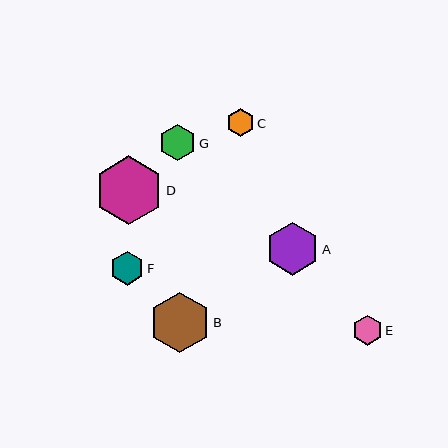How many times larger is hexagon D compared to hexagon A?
Hexagon D is approximately 1.3 times the size of hexagon A.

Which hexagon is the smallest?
Hexagon C is the smallest with a size of approximately 28 pixels.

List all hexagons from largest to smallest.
From largest to smallest: D, B, A, G, F, E, C.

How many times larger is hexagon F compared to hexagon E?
Hexagon F is approximately 1.1 times the size of hexagon E.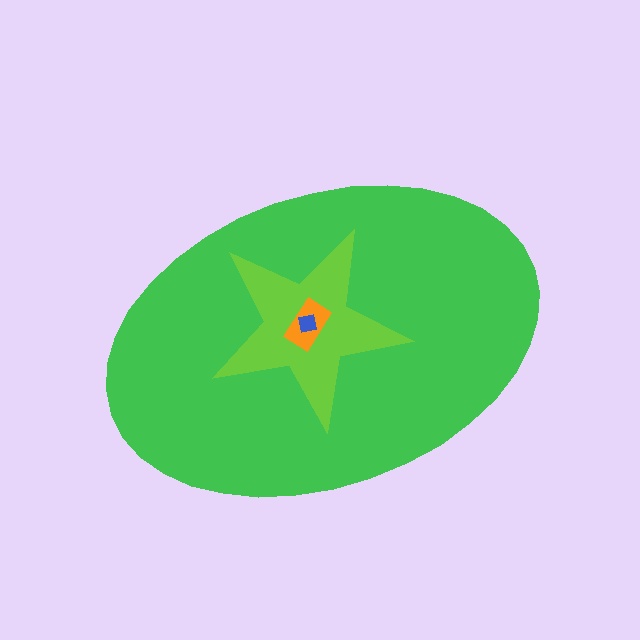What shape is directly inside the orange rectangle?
The blue square.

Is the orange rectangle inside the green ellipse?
Yes.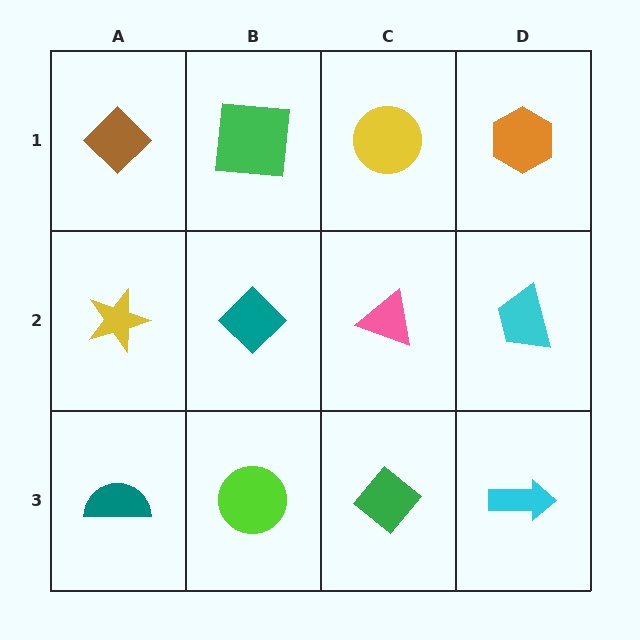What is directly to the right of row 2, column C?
A cyan trapezoid.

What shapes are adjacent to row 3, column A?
A yellow star (row 2, column A), a lime circle (row 3, column B).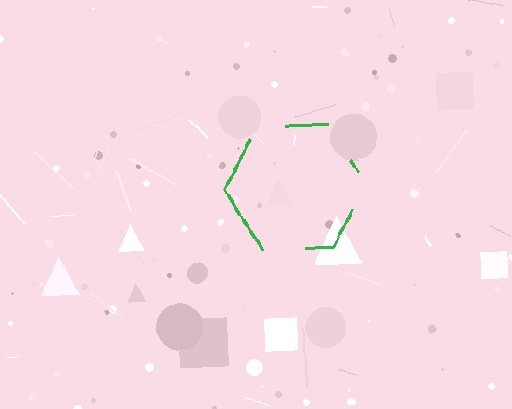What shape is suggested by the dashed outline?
The dashed outline suggests a hexagon.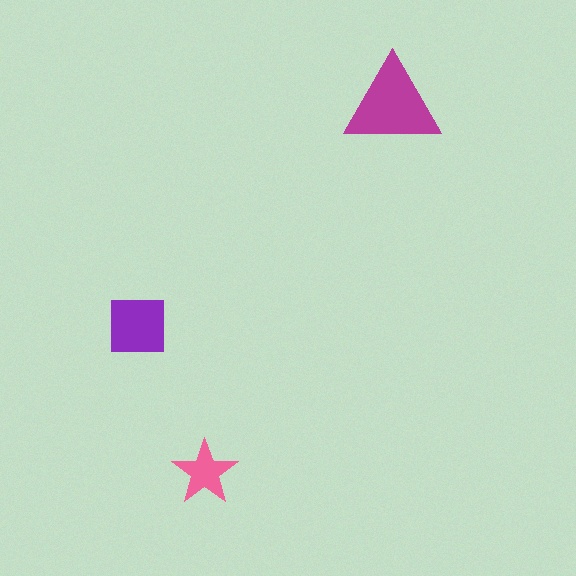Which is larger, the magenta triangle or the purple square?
The magenta triangle.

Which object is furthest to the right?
The magenta triangle is rightmost.